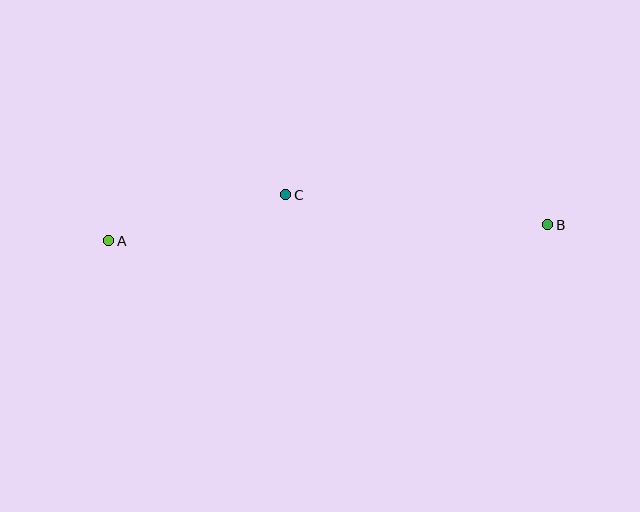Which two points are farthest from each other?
Points A and B are farthest from each other.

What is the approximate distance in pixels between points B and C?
The distance between B and C is approximately 264 pixels.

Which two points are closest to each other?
Points A and C are closest to each other.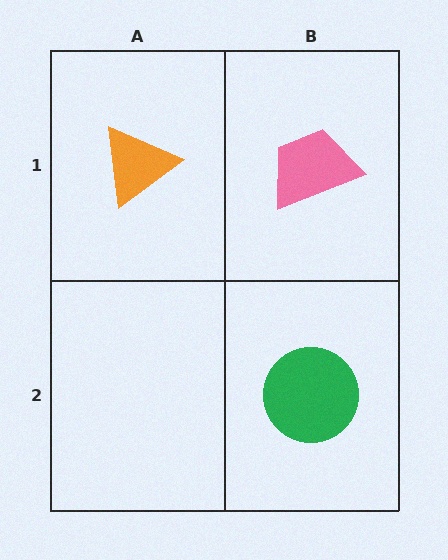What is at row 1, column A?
An orange triangle.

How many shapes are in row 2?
1 shape.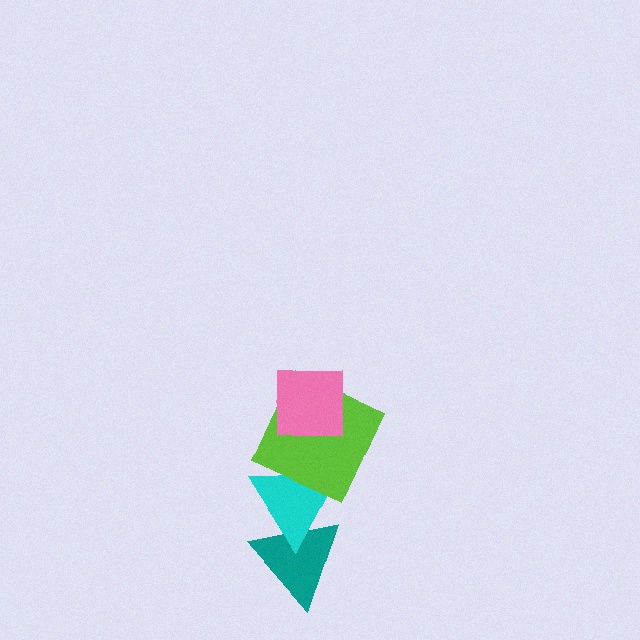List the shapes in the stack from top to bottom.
From top to bottom: the pink square, the lime square, the cyan triangle, the teal triangle.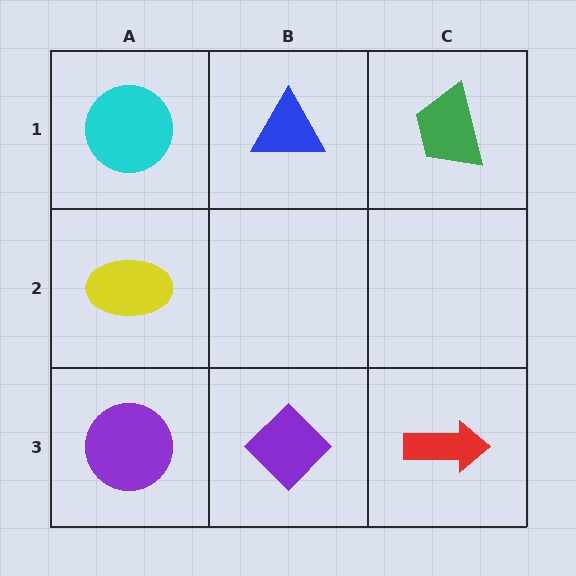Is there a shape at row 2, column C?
No, that cell is empty.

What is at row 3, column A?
A purple circle.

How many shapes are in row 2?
1 shape.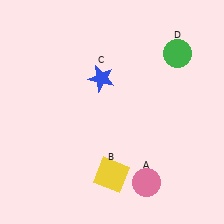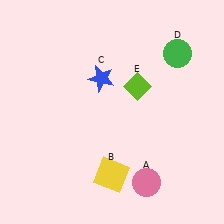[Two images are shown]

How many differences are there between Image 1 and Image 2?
There is 1 difference between the two images.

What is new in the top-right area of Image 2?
A lime diamond (E) was added in the top-right area of Image 2.